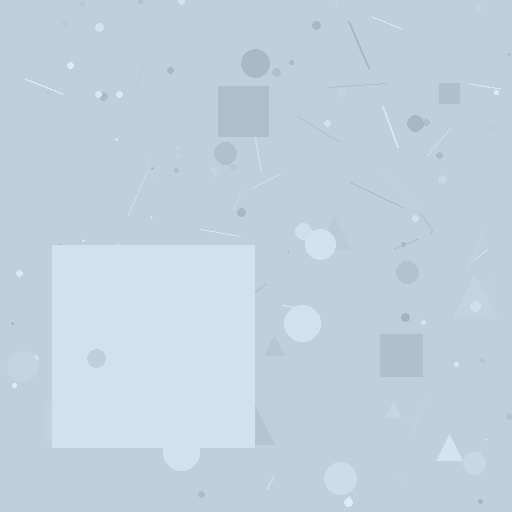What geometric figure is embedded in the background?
A square is embedded in the background.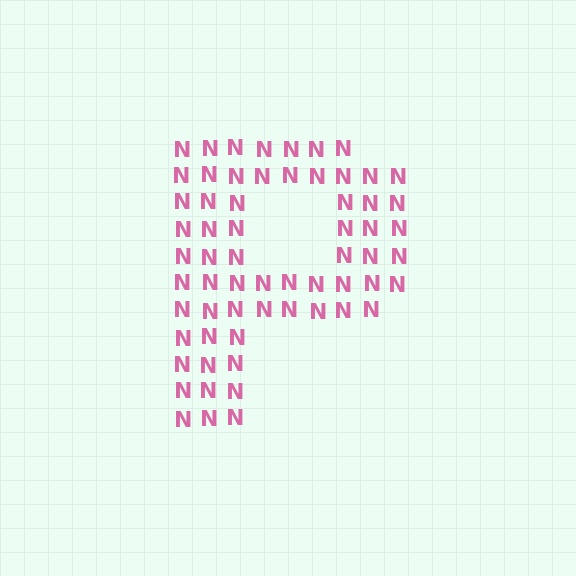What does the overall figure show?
The overall figure shows the letter P.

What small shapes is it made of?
It is made of small letter N's.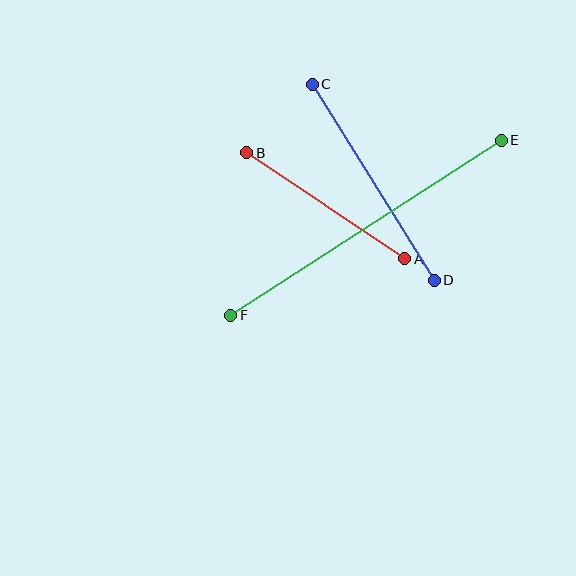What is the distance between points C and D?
The distance is approximately 231 pixels.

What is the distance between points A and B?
The distance is approximately 190 pixels.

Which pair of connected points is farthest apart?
Points E and F are farthest apart.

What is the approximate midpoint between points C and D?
The midpoint is at approximately (373, 182) pixels.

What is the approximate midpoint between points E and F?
The midpoint is at approximately (366, 228) pixels.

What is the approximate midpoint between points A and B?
The midpoint is at approximately (326, 206) pixels.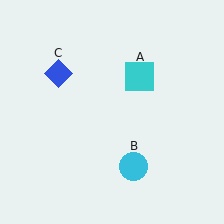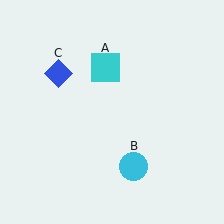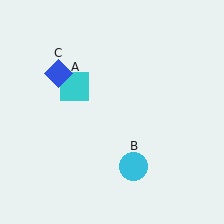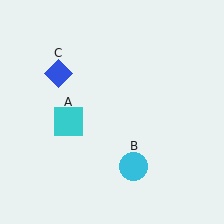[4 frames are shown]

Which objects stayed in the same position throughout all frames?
Cyan circle (object B) and blue diamond (object C) remained stationary.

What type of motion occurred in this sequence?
The cyan square (object A) rotated counterclockwise around the center of the scene.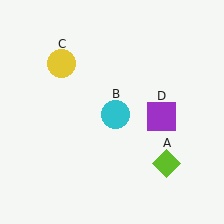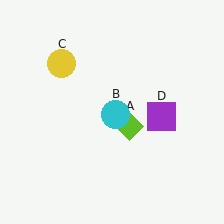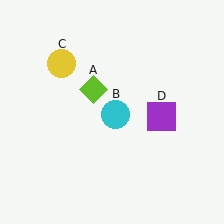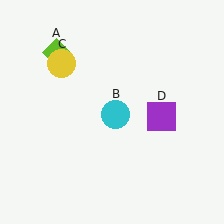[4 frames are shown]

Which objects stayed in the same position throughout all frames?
Cyan circle (object B) and yellow circle (object C) and purple square (object D) remained stationary.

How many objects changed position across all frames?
1 object changed position: lime diamond (object A).